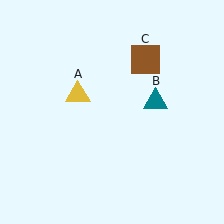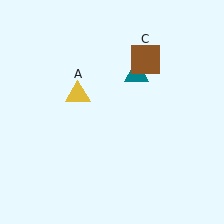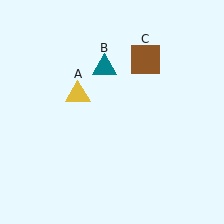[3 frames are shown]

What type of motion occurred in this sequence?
The teal triangle (object B) rotated counterclockwise around the center of the scene.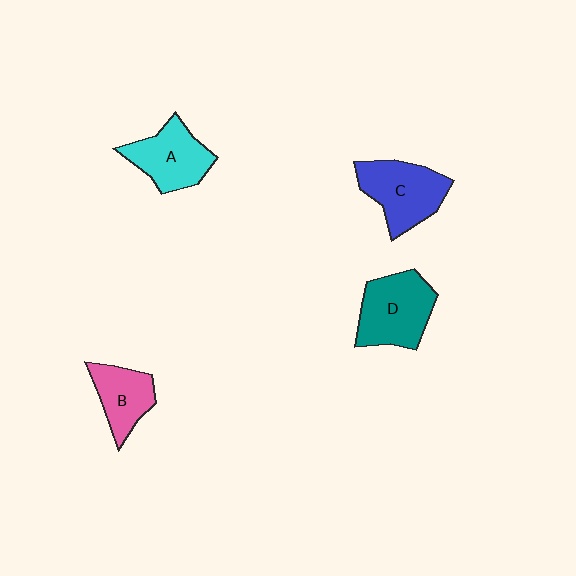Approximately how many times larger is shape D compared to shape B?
Approximately 1.4 times.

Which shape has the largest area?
Shape D (teal).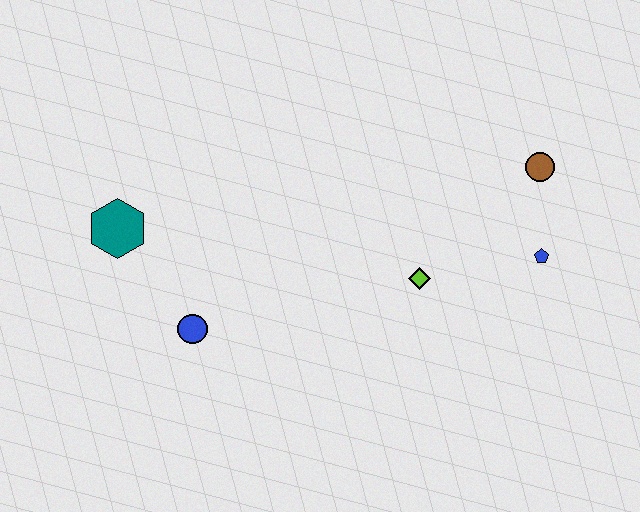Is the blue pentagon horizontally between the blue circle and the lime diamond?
No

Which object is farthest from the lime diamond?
The teal hexagon is farthest from the lime diamond.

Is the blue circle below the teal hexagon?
Yes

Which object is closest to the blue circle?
The teal hexagon is closest to the blue circle.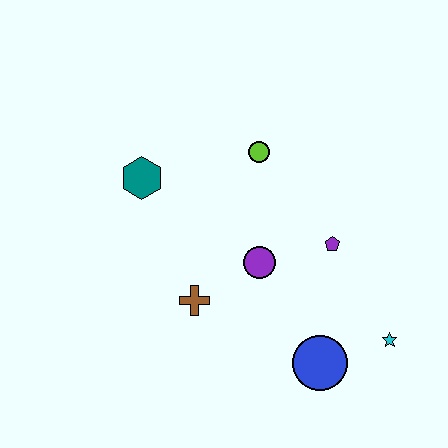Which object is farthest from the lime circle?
The cyan star is farthest from the lime circle.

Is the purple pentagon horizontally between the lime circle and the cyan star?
Yes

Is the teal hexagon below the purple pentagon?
No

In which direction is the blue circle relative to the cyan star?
The blue circle is to the left of the cyan star.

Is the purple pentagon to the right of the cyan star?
No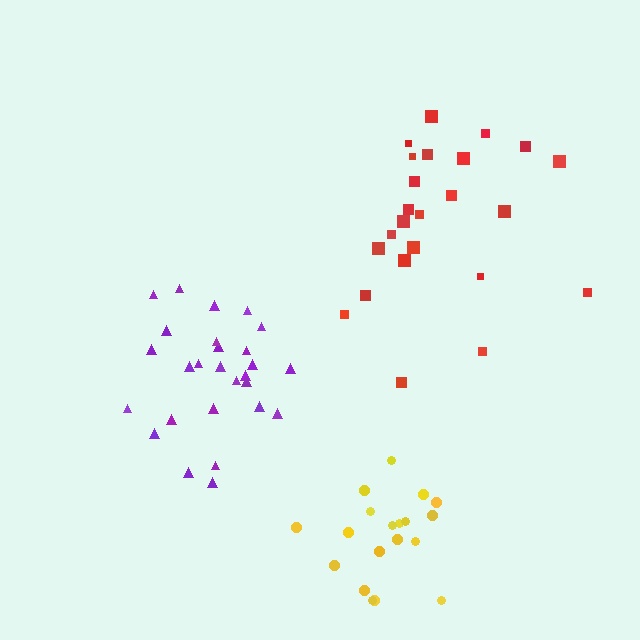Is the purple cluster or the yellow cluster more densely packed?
Purple.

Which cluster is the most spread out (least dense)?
Yellow.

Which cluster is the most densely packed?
Purple.